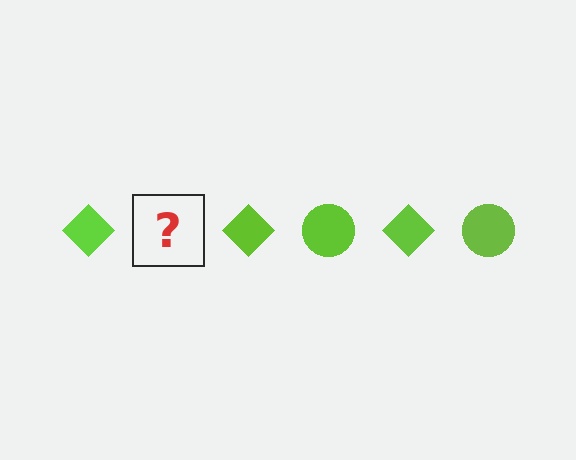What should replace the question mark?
The question mark should be replaced with a lime circle.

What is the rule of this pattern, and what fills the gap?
The rule is that the pattern cycles through diamond, circle shapes in lime. The gap should be filled with a lime circle.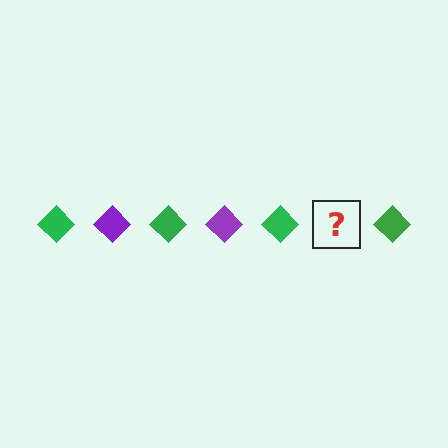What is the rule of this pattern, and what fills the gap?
The rule is that the pattern cycles through green, purple diamonds. The gap should be filled with a purple diamond.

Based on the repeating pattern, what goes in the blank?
The blank should be a purple diamond.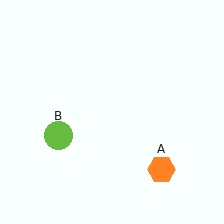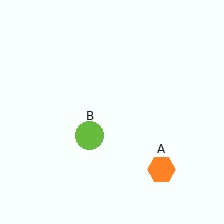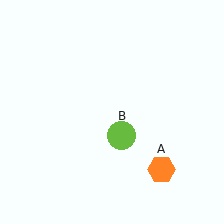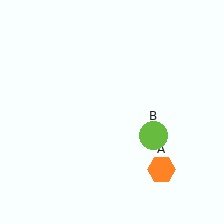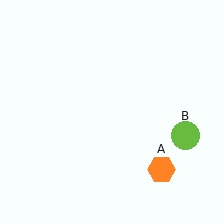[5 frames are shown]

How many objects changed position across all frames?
1 object changed position: lime circle (object B).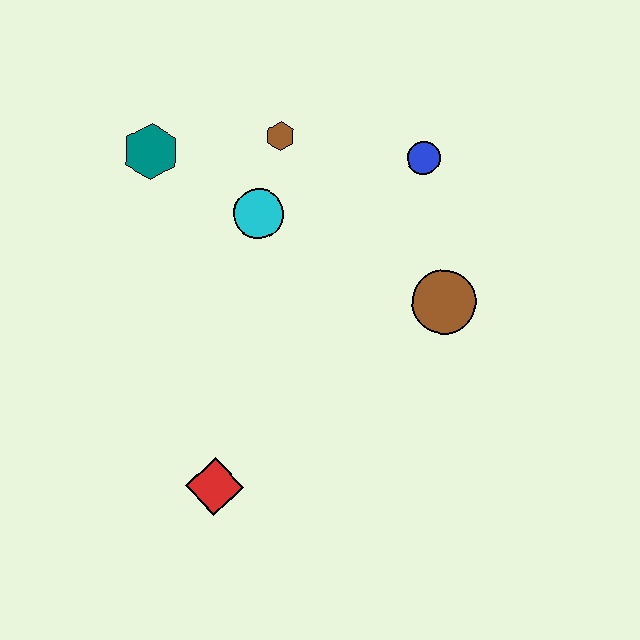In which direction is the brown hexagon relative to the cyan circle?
The brown hexagon is above the cyan circle.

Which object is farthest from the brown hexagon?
The red diamond is farthest from the brown hexagon.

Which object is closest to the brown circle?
The blue circle is closest to the brown circle.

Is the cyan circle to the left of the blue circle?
Yes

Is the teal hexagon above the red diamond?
Yes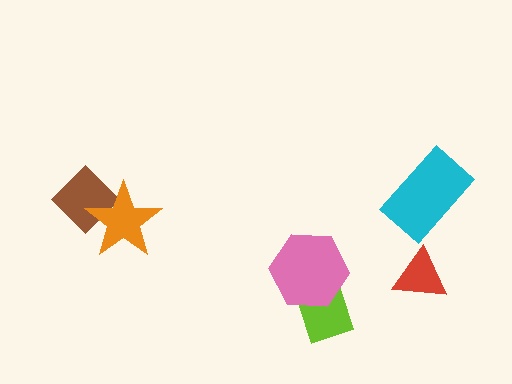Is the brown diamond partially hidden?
Yes, it is partially covered by another shape.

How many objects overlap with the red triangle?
0 objects overlap with the red triangle.